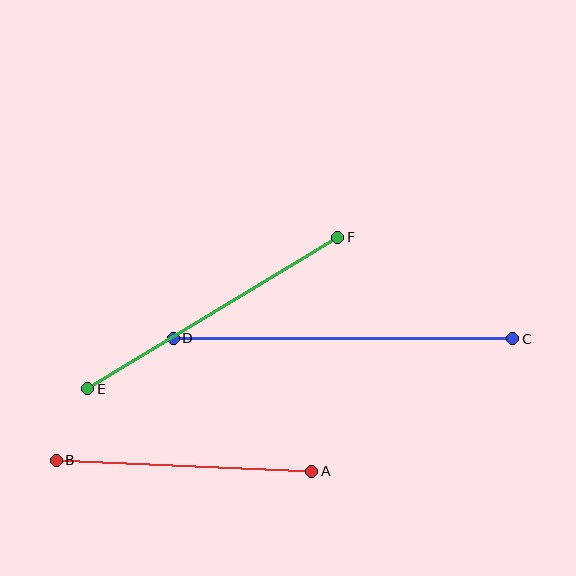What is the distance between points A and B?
The distance is approximately 256 pixels.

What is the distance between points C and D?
The distance is approximately 339 pixels.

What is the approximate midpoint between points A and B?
The midpoint is at approximately (184, 466) pixels.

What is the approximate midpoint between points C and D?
The midpoint is at approximately (343, 339) pixels.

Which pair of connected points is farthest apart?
Points C and D are farthest apart.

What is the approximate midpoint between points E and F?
The midpoint is at approximately (213, 313) pixels.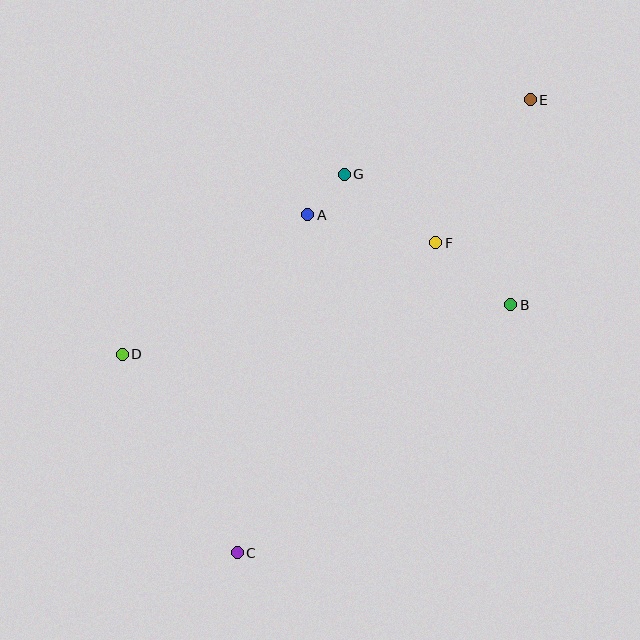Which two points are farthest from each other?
Points C and E are farthest from each other.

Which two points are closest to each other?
Points A and G are closest to each other.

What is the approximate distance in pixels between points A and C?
The distance between A and C is approximately 345 pixels.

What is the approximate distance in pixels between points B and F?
The distance between B and F is approximately 97 pixels.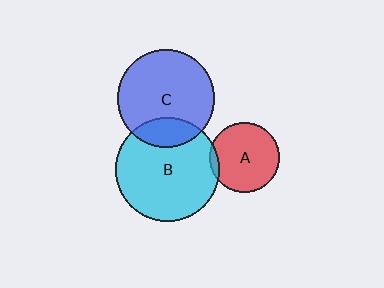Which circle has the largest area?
Circle B (cyan).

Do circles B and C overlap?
Yes.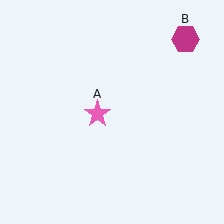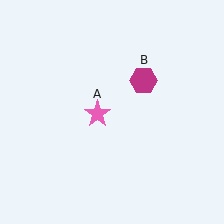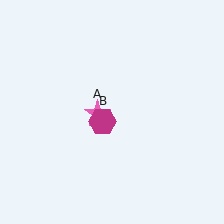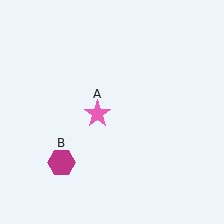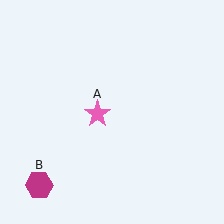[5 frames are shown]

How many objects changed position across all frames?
1 object changed position: magenta hexagon (object B).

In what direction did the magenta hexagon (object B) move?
The magenta hexagon (object B) moved down and to the left.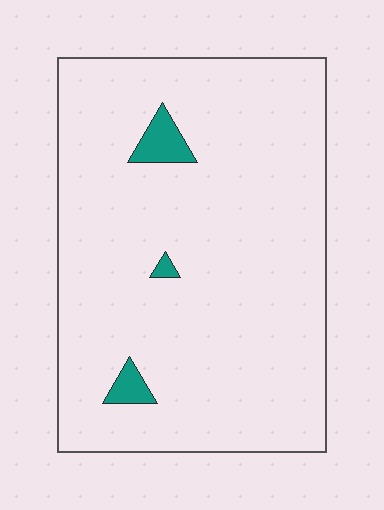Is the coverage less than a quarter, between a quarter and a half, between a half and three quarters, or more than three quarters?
Less than a quarter.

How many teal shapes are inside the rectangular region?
3.